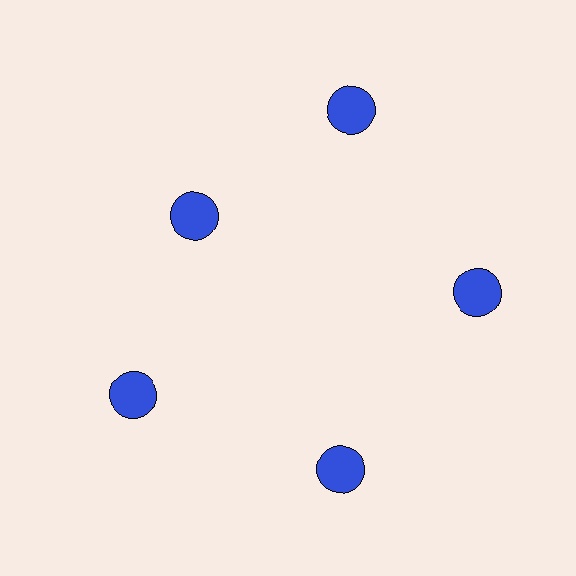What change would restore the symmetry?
The symmetry would be restored by moving it outward, back onto the ring so that all 5 circles sit at equal angles and equal distance from the center.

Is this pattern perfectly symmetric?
No. The 5 blue circles are arranged in a ring, but one element near the 10 o'clock position is pulled inward toward the center, breaking the 5-fold rotational symmetry.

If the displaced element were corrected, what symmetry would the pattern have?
It would have 5-fold rotational symmetry — the pattern would map onto itself every 72 degrees.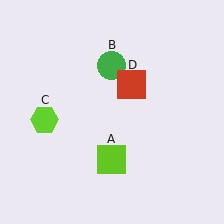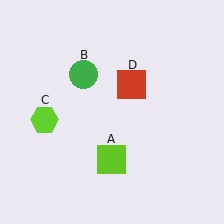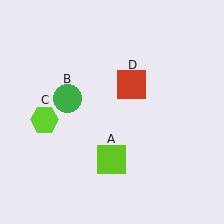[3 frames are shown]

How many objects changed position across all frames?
1 object changed position: green circle (object B).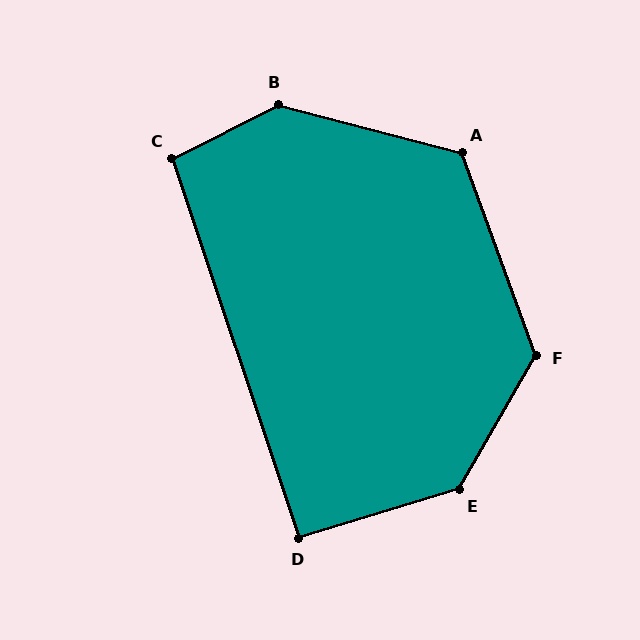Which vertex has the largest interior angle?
B, at approximately 139 degrees.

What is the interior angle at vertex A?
Approximately 125 degrees (obtuse).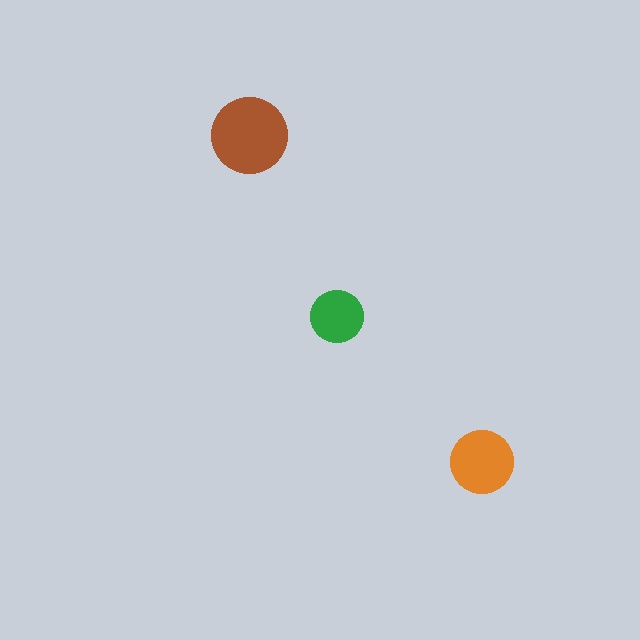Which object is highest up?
The brown circle is topmost.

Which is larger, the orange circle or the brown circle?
The brown one.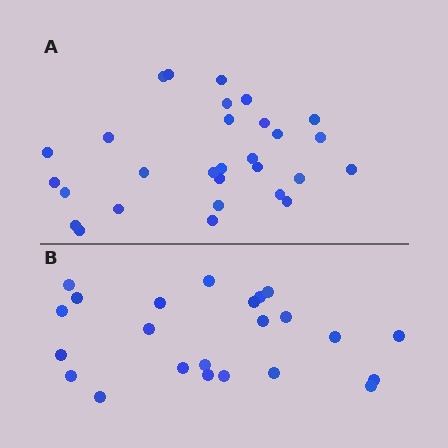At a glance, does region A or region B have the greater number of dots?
Region A (the top region) has more dots.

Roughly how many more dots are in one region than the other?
Region A has about 6 more dots than region B.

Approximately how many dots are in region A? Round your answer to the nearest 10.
About 30 dots. (The exact count is 29, which rounds to 30.)